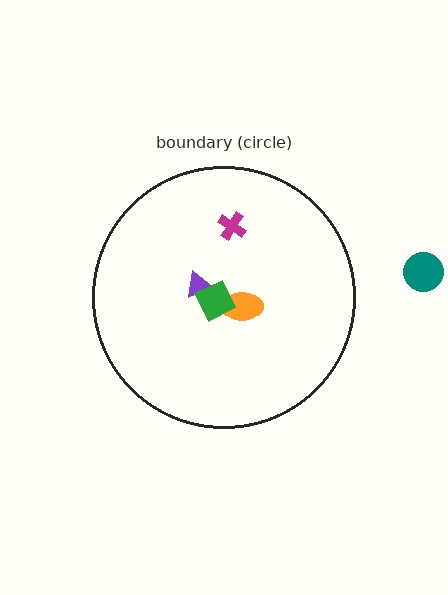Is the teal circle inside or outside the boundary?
Outside.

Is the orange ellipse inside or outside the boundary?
Inside.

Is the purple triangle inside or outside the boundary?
Inside.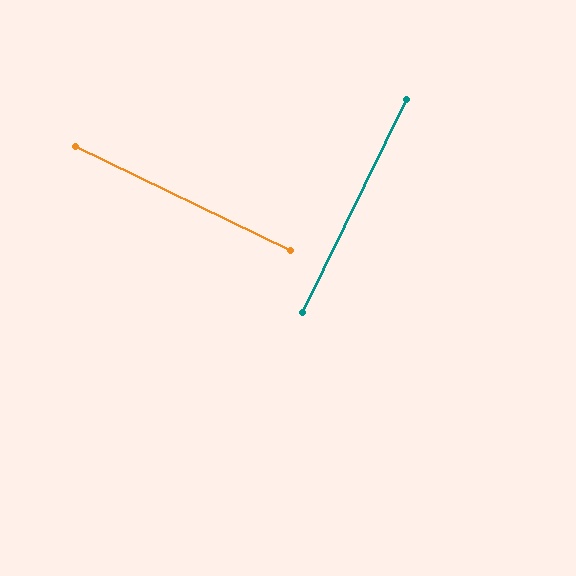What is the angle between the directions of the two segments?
Approximately 90 degrees.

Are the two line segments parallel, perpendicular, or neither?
Perpendicular — they meet at approximately 90°.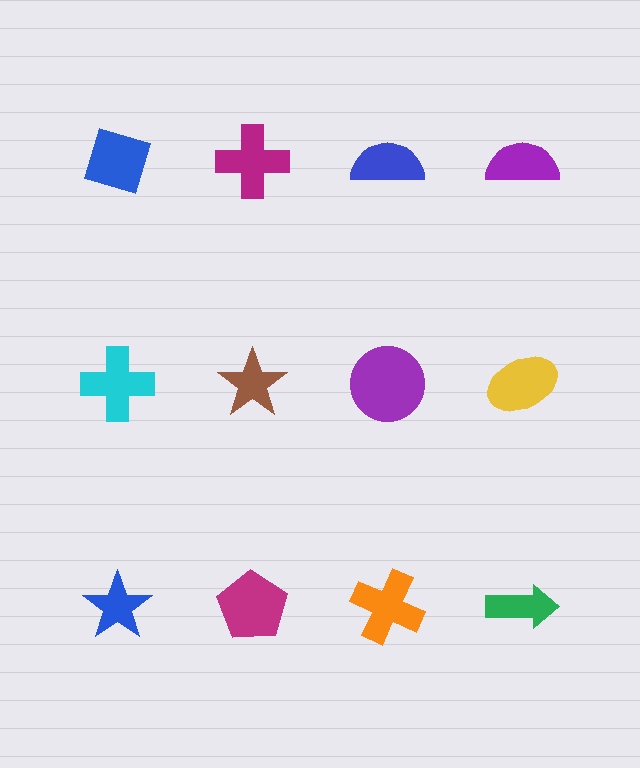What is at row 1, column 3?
A blue semicircle.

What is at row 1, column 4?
A purple semicircle.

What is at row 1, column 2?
A magenta cross.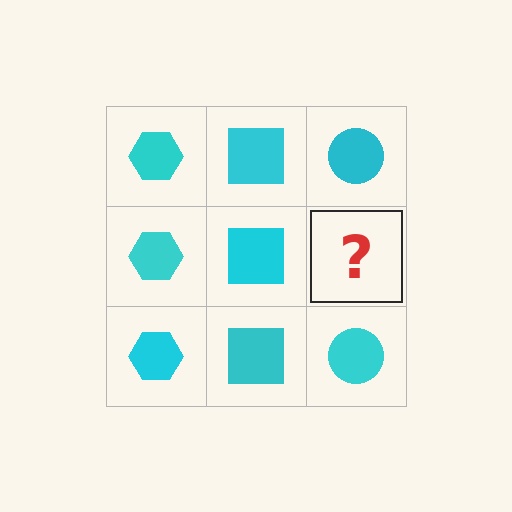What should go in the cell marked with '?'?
The missing cell should contain a cyan circle.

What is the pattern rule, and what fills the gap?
The rule is that each column has a consistent shape. The gap should be filled with a cyan circle.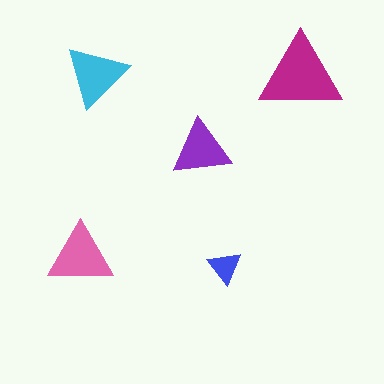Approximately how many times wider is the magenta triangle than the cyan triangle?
About 1.5 times wider.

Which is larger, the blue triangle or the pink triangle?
The pink one.